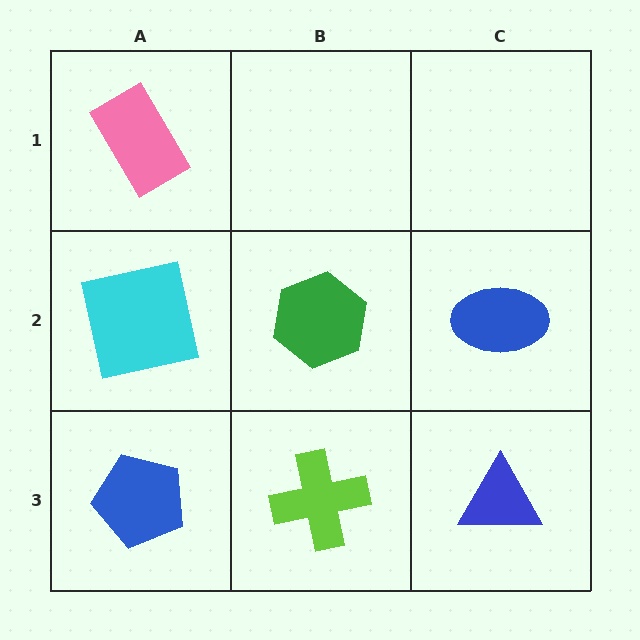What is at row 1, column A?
A pink rectangle.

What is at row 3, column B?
A lime cross.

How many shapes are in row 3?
3 shapes.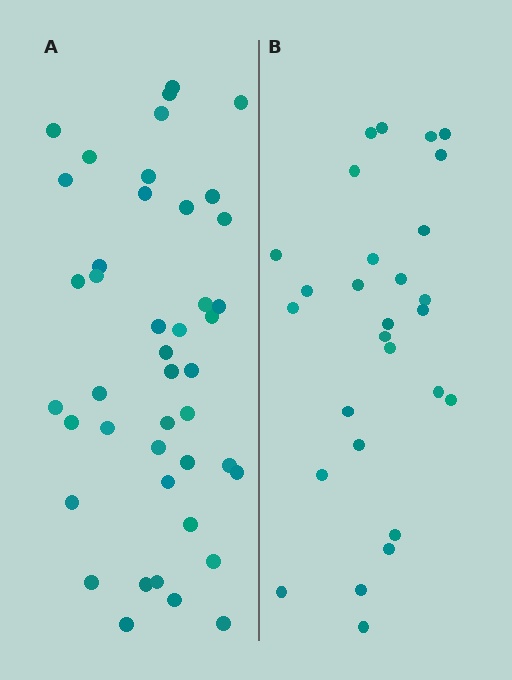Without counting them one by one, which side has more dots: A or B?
Region A (the left region) has more dots.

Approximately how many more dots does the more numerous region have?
Region A has approximately 15 more dots than region B.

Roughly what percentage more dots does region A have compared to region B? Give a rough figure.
About 55% more.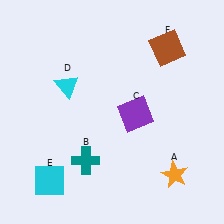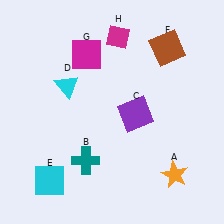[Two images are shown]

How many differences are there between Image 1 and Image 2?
There are 2 differences between the two images.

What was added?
A magenta square (G), a magenta diamond (H) were added in Image 2.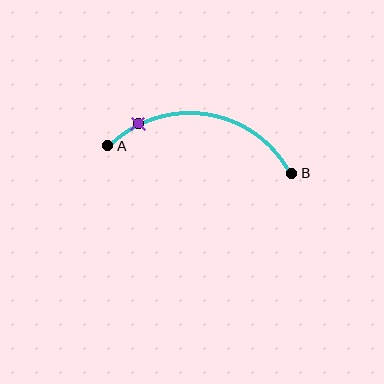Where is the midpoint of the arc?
The arc midpoint is the point on the curve farthest from the straight line joining A and B. It sits above that line.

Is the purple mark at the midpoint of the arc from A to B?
No. The purple mark lies on the arc but is closer to endpoint A. The arc midpoint would be at the point on the curve equidistant along the arc from both A and B.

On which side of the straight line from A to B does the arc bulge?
The arc bulges above the straight line connecting A and B.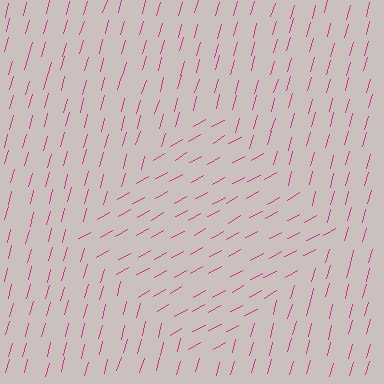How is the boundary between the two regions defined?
The boundary is defined purely by a change in line orientation (approximately 45 degrees difference). All lines are the same color and thickness.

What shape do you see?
I see a diamond.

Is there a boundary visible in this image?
Yes, there is a texture boundary formed by a change in line orientation.